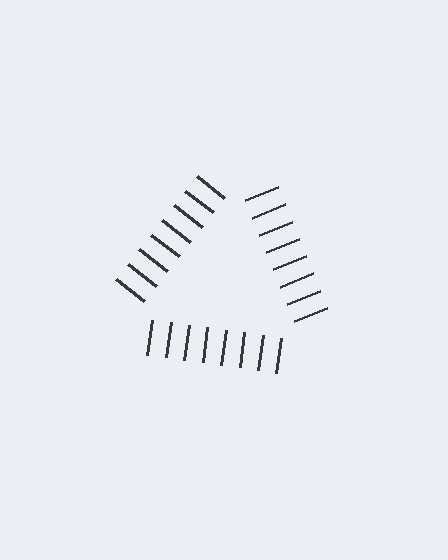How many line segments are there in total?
24 — 8 along each of the 3 edges.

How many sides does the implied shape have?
3 sides — the line-ends trace a triangle.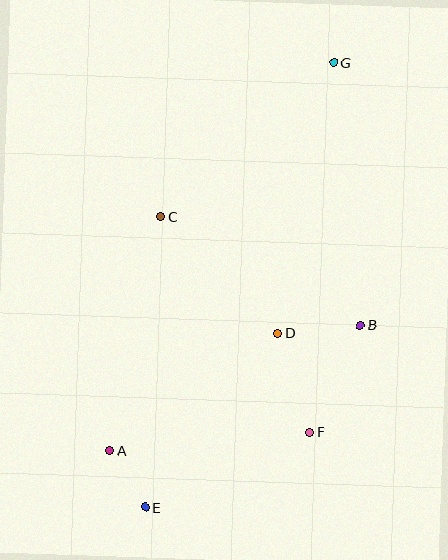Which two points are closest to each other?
Points A and E are closest to each other.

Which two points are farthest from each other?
Points E and G are farthest from each other.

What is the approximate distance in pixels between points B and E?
The distance between B and E is approximately 281 pixels.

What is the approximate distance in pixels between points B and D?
The distance between B and D is approximately 83 pixels.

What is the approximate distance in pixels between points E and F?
The distance between E and F is approximately 180 pixels.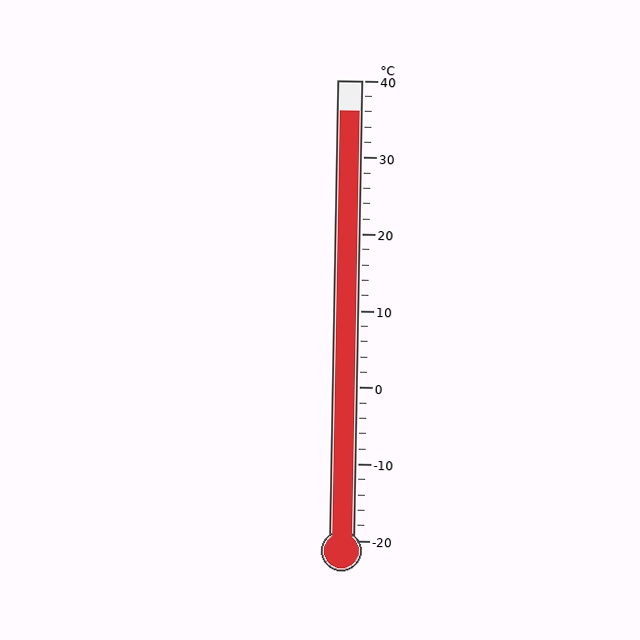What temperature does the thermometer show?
The thermometer shows approximately 36°C.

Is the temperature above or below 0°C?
The temperature is above 0°C.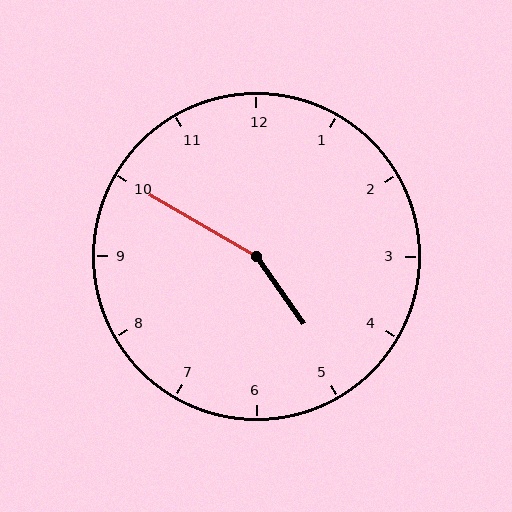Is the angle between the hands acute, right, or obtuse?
It is obtuse.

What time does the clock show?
4:50.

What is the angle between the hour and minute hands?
Approximately 155 degrees.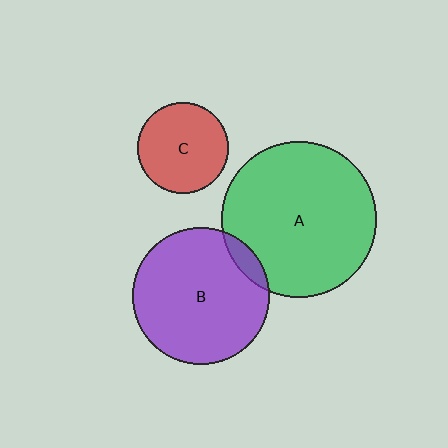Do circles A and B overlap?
Yes.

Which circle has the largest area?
Circle A (green).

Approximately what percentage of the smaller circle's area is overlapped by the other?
Approximately 10%.